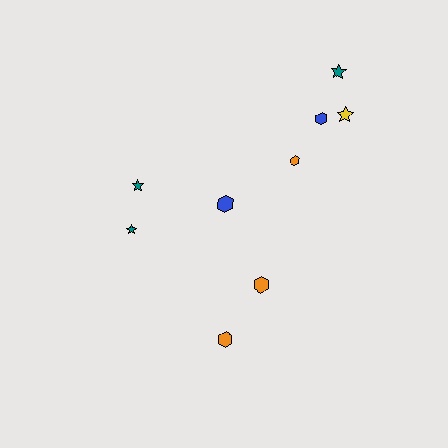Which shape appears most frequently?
Hexagon, with 5 objects.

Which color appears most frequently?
Orange, with 3 objects.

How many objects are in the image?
There are 9 objects.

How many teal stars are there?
There are 3 teal stars.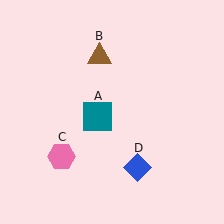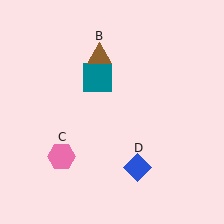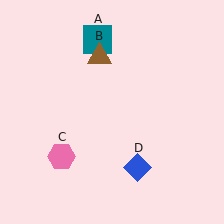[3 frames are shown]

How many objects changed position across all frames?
1 object changed position: teal square (object A).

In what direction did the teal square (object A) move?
The teal square (object A) moved up.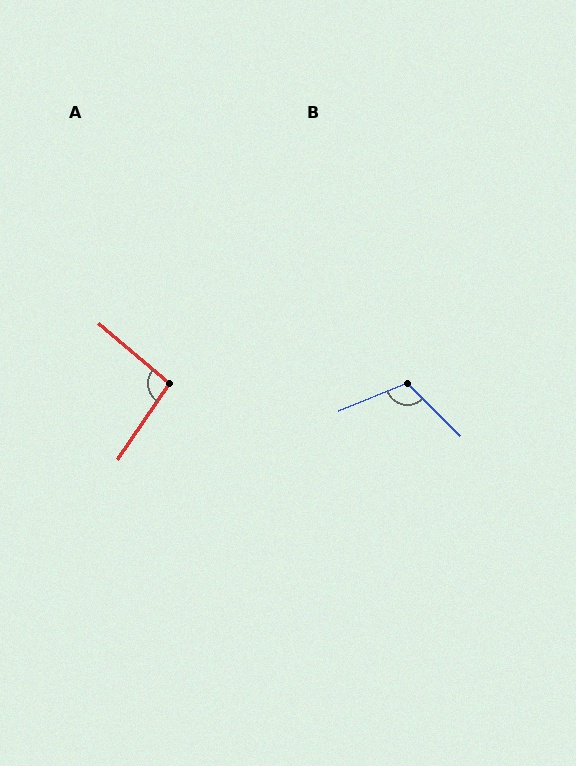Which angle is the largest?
B, at approximately 112 degrees.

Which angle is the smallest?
A, at approximately 97 degrees.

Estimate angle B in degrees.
Approximately 112 degrees.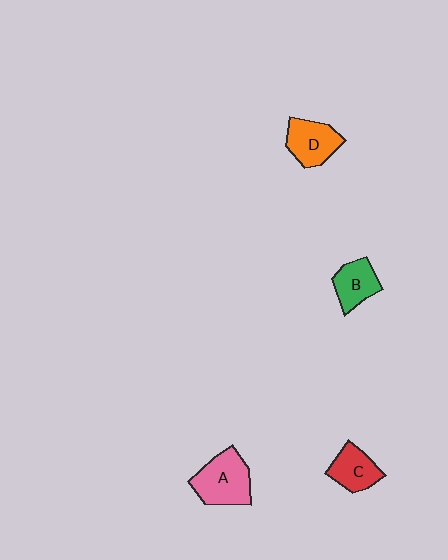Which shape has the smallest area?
Shape B (green).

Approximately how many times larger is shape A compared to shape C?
Approximately 1.5 times.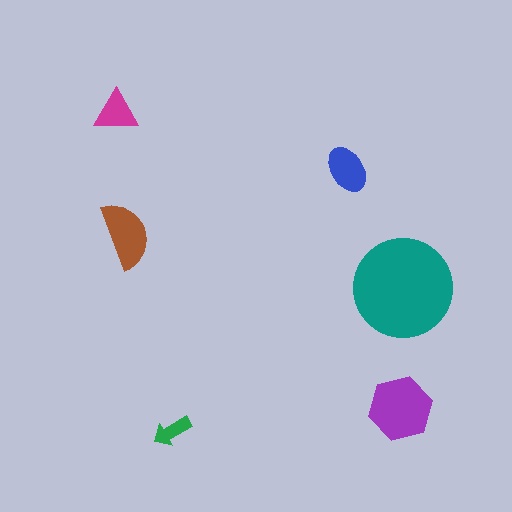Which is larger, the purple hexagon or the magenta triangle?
The purple hexagon.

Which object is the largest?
The teal circle.